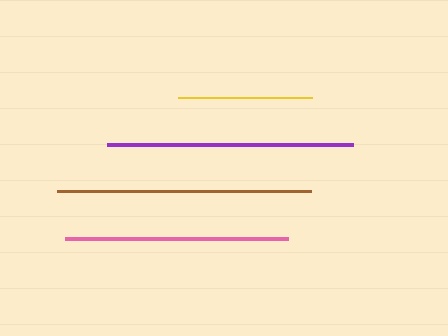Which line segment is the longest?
The brown line is the longest at approximately 254 pixels.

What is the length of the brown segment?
The brown segment is approximately 254 pixels long.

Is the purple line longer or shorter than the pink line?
The purple line is longer than the pink line.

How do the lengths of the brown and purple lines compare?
The brown and purple lines are approximately the same length.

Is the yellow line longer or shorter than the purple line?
The purple line is longer than the yellow line.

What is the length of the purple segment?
The purple segment is approximately 246 pixels long.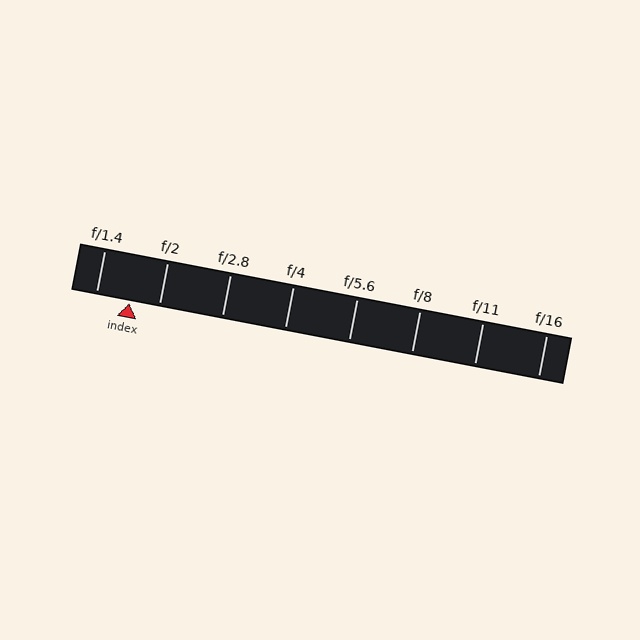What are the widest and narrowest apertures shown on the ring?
The widest aperture shown is f/1.4 and the narrowest is f/16.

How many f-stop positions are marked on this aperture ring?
There are 8 f-stop positions marked.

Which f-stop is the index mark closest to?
The index mark is closest to f/2.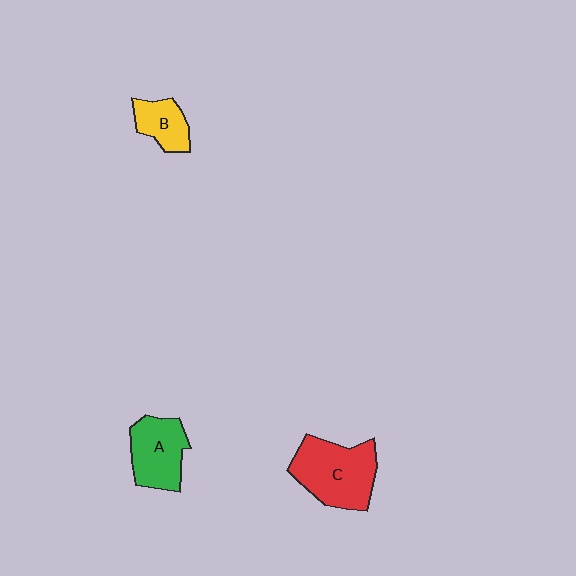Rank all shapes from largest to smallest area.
From largest to smallest: C (red), A (green), B (yellow).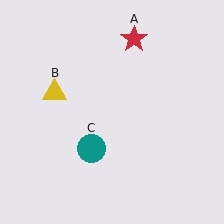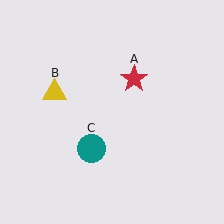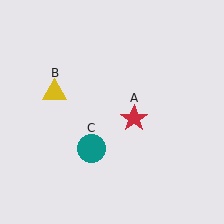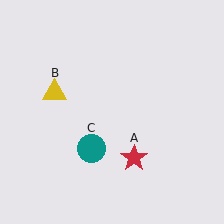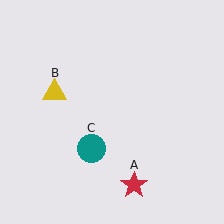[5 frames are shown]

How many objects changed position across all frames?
1 object changed position: red star (object A).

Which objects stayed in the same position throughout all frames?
Yellow triangle (object B) and teal circle (object C) remained stationary.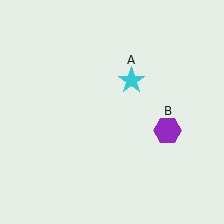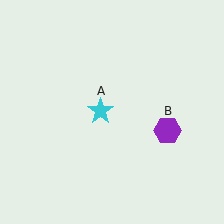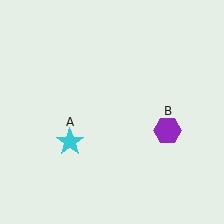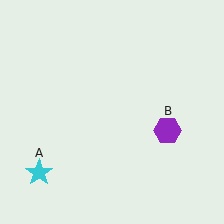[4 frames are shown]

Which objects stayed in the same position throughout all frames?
Purple hexagon (object B) remained stationary.